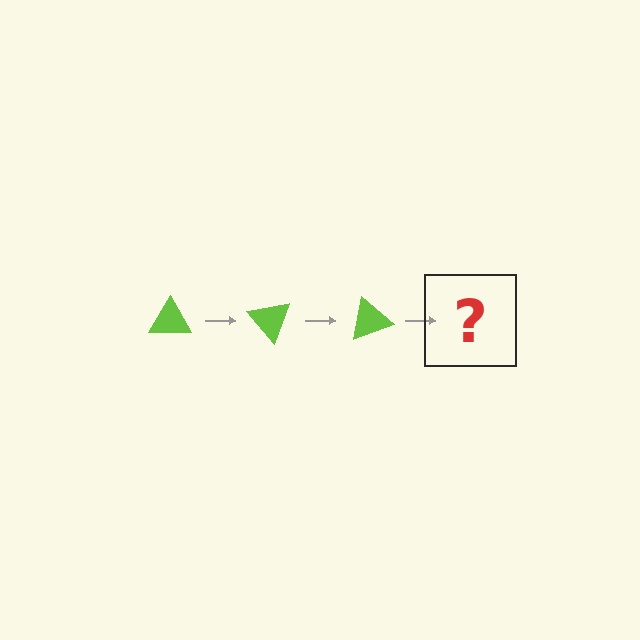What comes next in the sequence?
The next element should be a lime triangle rotated 150 degrees.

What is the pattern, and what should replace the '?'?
The pattern is that the triangle rotates 50 degrees each step. The '?' should be a lime triangle rotated 150 degrees.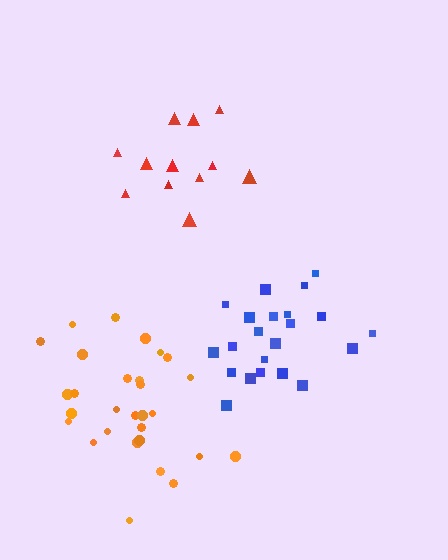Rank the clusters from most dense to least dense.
orange, blue, red.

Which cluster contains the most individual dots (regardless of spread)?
Orange (29).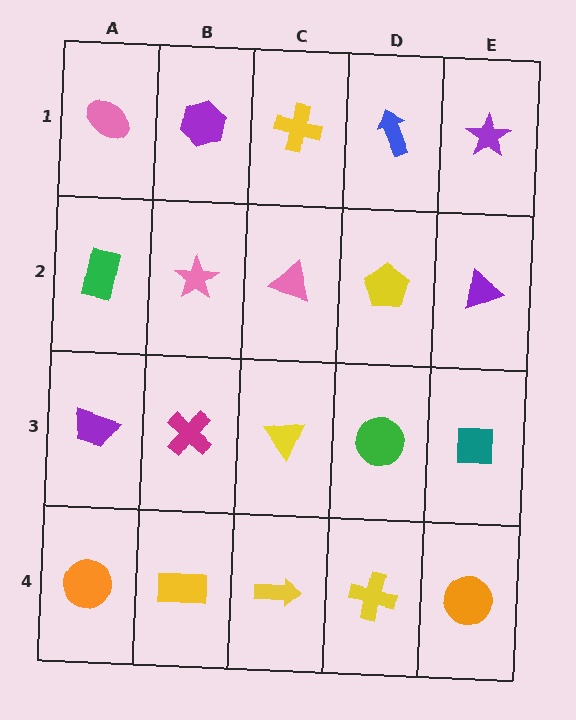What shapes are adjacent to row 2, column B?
A purple hexagon (row 1, column B), a magenta cross (row 3, column B), a green rectangle (row 2, column A), a pink triangle (row 2, column C).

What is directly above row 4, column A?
A purple trapezoid.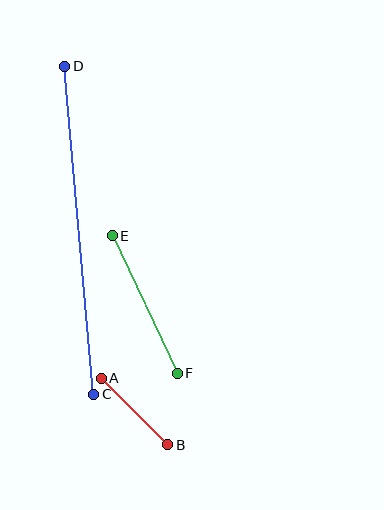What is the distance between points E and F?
The distance is approximately 152 pixels.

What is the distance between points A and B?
The distance is approximately 94 pixels.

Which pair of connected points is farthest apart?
Points C and D are farthest apart.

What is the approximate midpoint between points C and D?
The midpoint is at approximately (79, 230) pixels.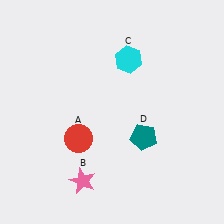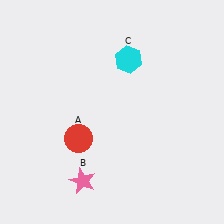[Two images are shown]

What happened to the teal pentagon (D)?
The teal pentagon (D) was removed in Image 2. It was in the bottom-right area of Image 1.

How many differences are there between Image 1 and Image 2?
There is 1 difference between the two images.